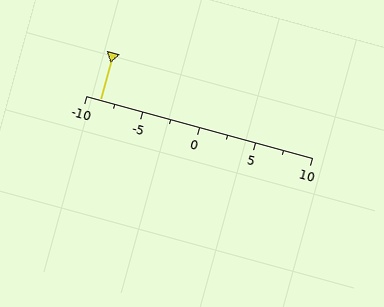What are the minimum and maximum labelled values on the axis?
The axis runs from -10 to 10.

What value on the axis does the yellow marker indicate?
The marker indicates approximately -8.8.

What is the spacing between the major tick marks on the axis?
The major ticks are spaced 5 apart.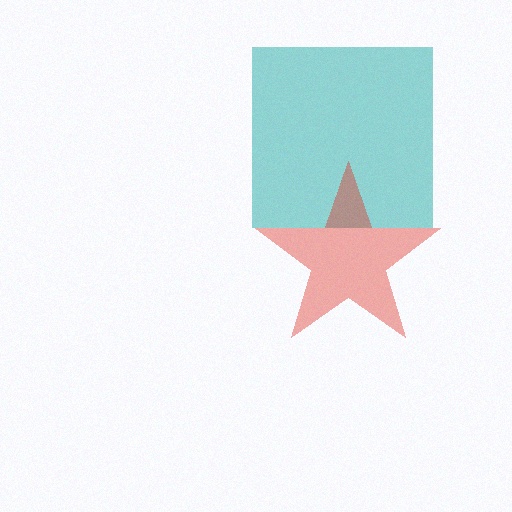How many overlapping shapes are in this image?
There are 2 overlapping shapes in the image.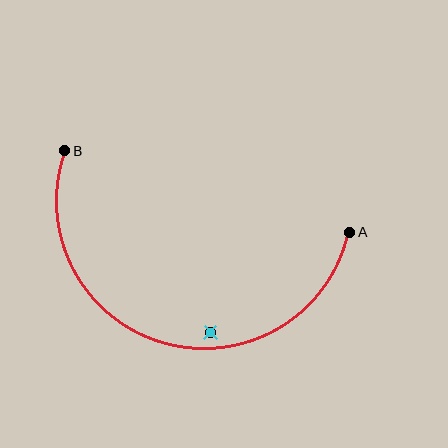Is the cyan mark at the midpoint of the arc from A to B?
No — the cyan mark does not lie on the arc at all. It sits slightly inside the curve.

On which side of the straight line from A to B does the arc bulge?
The arc bulges below the straight line connecting A and B.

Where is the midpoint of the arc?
The arc midpoint is the point on the curve farthest from the straight line joining A and B. It sits below that line.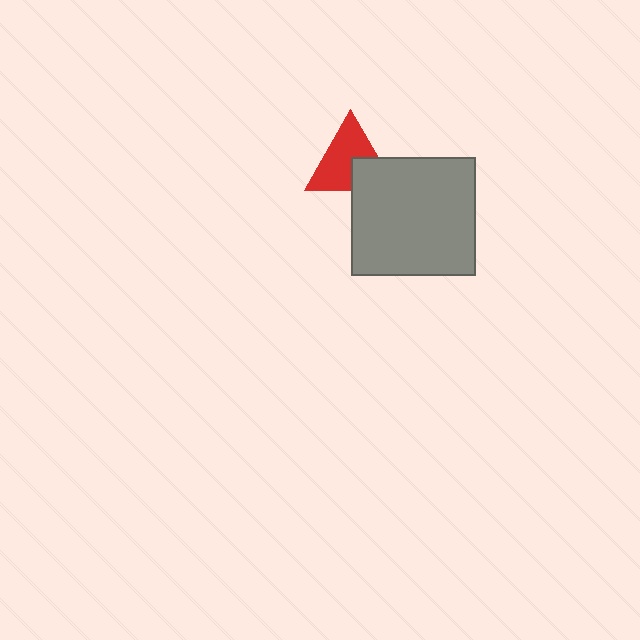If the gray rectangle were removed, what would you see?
You would see the complete red triangle.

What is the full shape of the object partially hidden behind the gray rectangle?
The partially hidden object is a red triangle.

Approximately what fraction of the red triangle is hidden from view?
Roughly 32% of the red triangle is hidden behind the gray rectangle.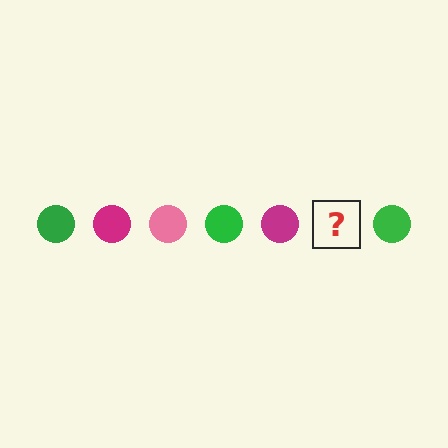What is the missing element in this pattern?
The missing element is a pink circle.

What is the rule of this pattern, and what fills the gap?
The rule is that the pattern cycles through green, magenta, pink circles. The gap should be filled with a pink circle.